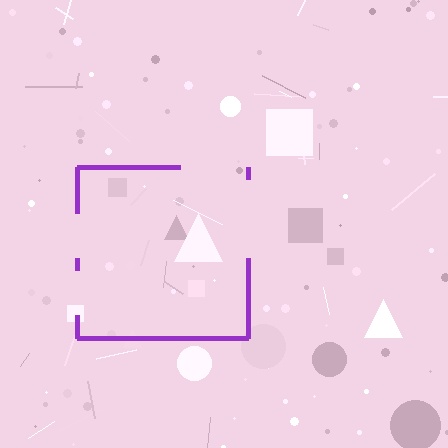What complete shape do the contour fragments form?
The contour fragments form a square.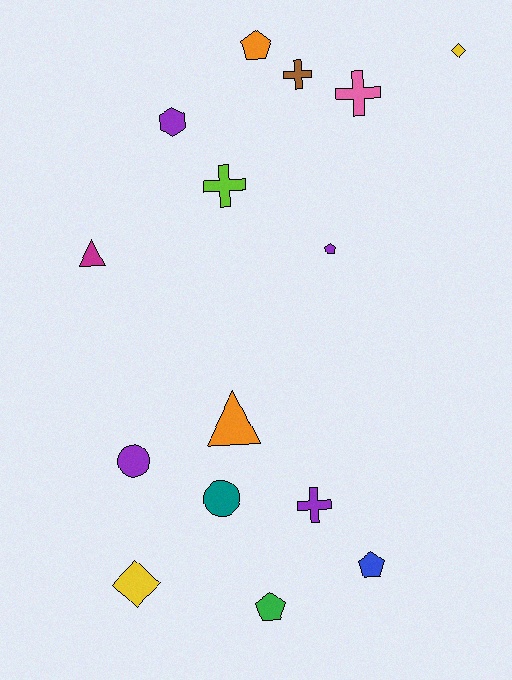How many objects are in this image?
There are 15 objects.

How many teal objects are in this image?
There is 1 teal object.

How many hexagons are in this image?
There is 1 hexagon.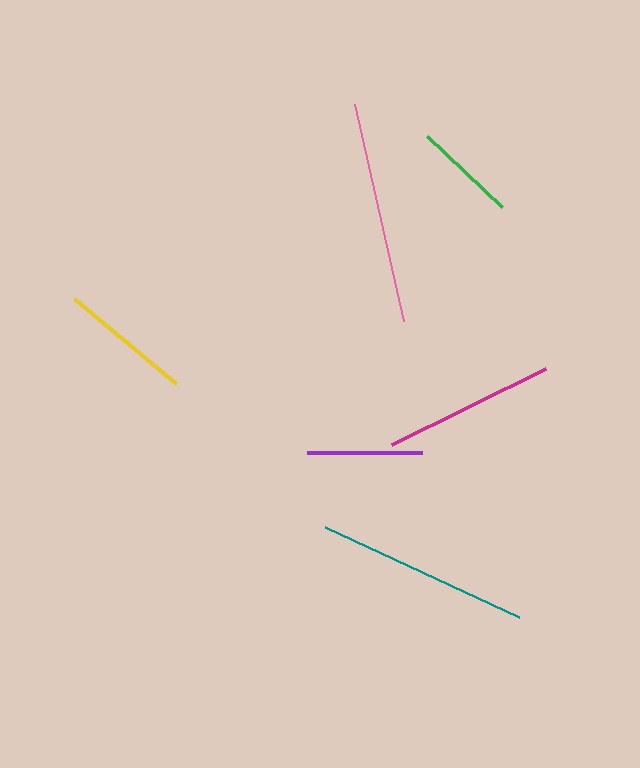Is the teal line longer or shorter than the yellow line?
The teal line is longer than the yellow line.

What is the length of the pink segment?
The pink segment is approximately 222 pixels long.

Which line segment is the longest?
The pink line is the longest at approximately 222 pixels.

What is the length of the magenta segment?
The magenta segment is approximately 172 pixels long.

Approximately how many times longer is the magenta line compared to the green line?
The magenta line is approximately 1.7 times the length of the green line.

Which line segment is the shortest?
The green line is the shortest at approximately 103 pixels.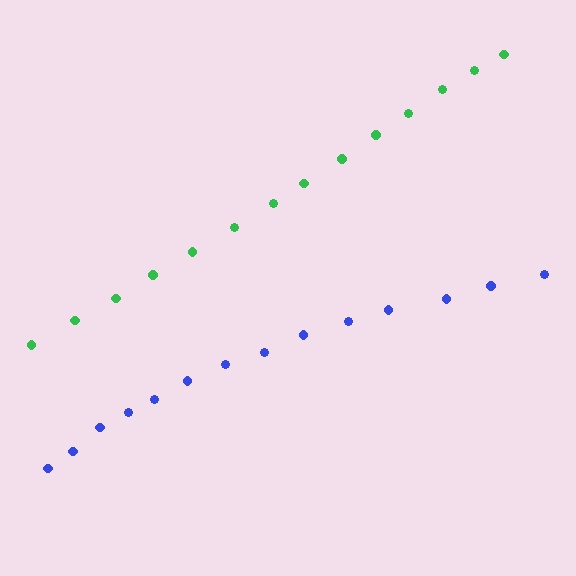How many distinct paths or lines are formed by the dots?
There are 2 distinct paths.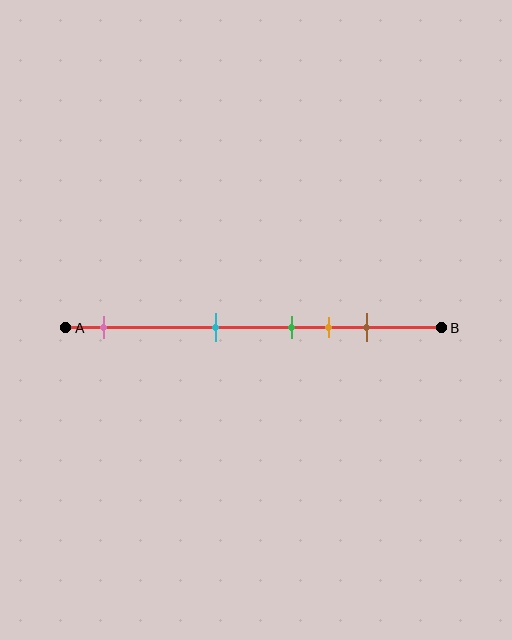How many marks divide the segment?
There are 5 marks dividing the segment.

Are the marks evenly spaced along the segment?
No, the marks are not evenly spaced.